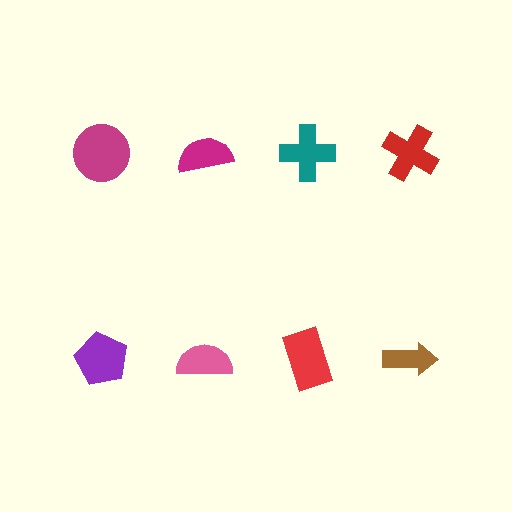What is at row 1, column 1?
A magenta circle.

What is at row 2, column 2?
A pink semicircle.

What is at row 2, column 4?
A brown arrow.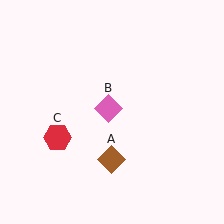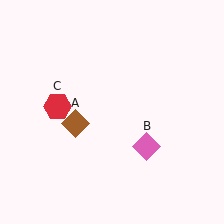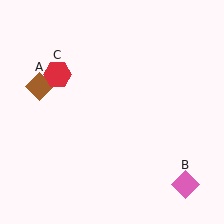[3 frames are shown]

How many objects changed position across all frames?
3 objects changed position: brown diamond (object A), pink diamond (object B), red hexagon (object C).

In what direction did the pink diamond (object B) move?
The pink diamond (object B) moved down and to the right.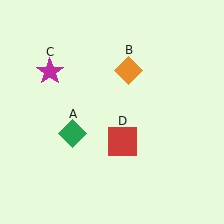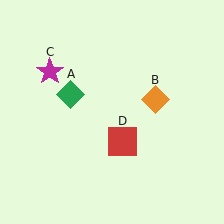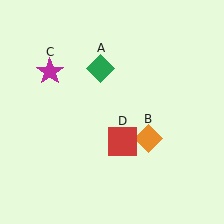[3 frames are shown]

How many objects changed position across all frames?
2 objects changed position: green diamond (object A), orange diamond (object B).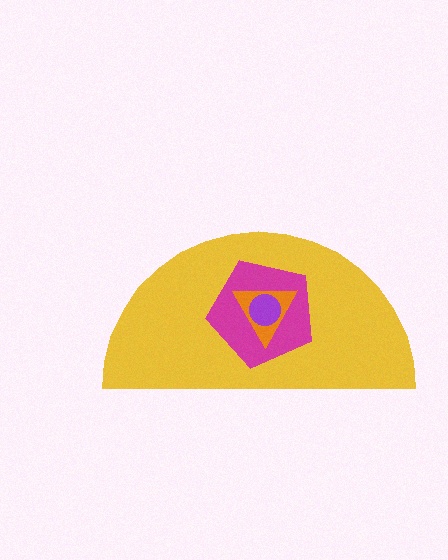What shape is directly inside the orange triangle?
The purple circle.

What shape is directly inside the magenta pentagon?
The orange triangle.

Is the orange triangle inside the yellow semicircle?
Yes.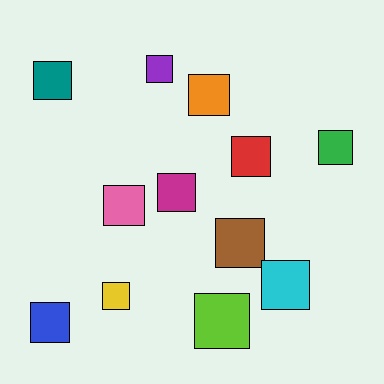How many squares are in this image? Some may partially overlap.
There are 12 squares.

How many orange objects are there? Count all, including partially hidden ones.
There is 1 orange object.